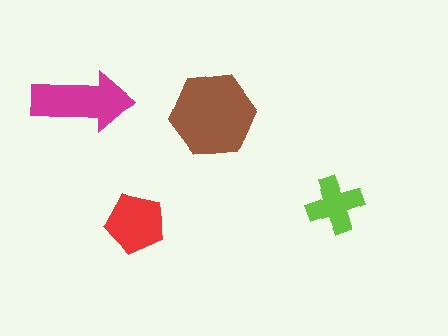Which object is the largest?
The brown hexagon.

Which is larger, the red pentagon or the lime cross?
The red pentagon.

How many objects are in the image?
There are 4 objects in the image.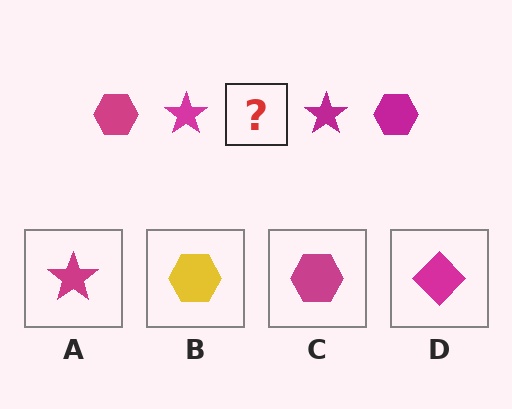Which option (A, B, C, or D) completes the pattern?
C.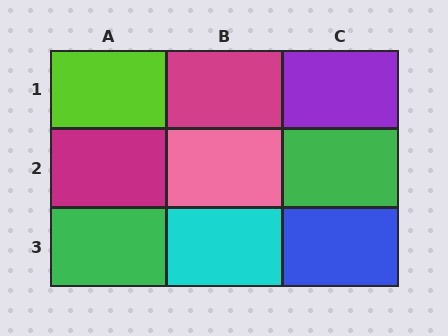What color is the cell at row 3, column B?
Cyan.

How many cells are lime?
1 cell is lime.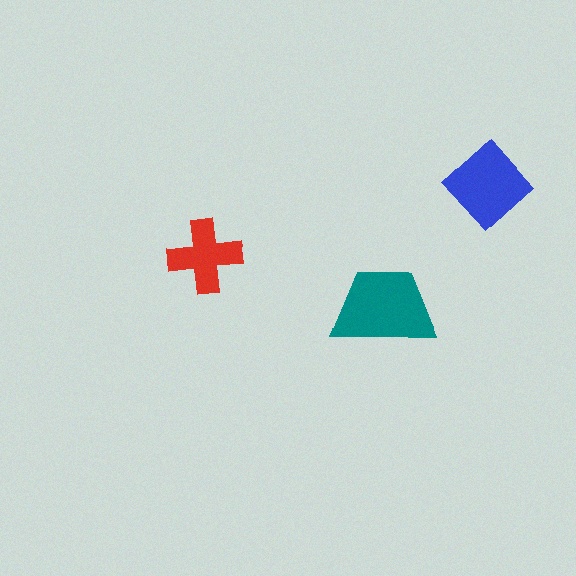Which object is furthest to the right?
The blue diamond is rightmost.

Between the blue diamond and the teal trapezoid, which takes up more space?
The teal trapezoid.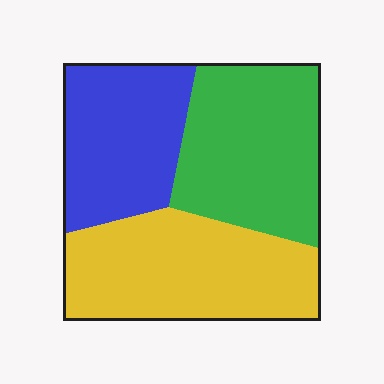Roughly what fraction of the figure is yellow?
Yellow covers roughly 35% of the figure.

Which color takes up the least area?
Blue, at roughly 30%.